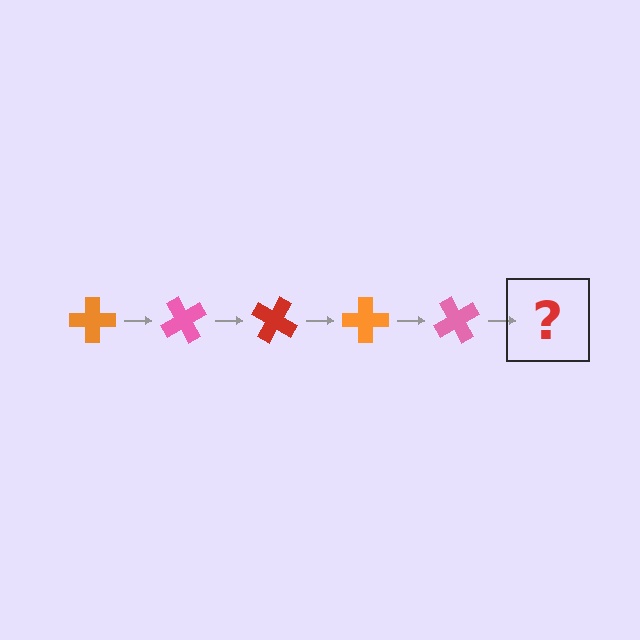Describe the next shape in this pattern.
It should be a red cross, rotated 300 degrees from the start.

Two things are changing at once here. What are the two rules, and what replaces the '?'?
The two rules are that it rotates 60 degrees each step and the color cycles through orange, pink, and red. The '?' should be a red cross, rotated 300 degrees from the start.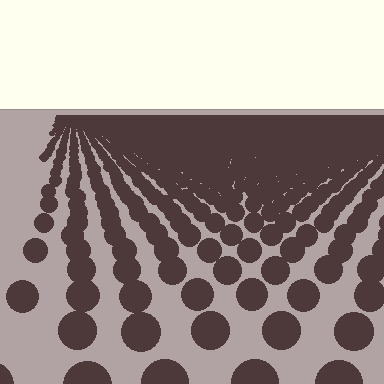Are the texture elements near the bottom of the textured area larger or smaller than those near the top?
Larger. Near the bottom, elements are closer to the viewer and appear at a bigger on-screen size.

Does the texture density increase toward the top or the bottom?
Density increases toward the top.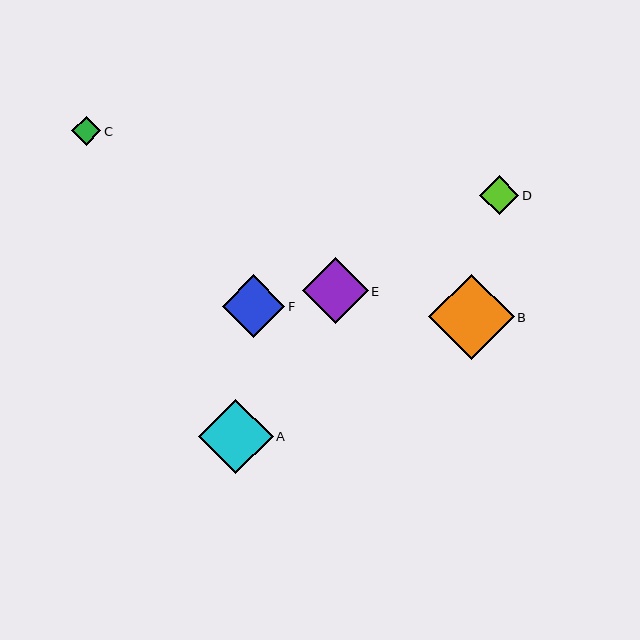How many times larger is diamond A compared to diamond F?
Diamond A is approximately 1.2 times the size of diamond F.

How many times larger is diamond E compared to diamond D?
Diamond E is approximately 1.7 times the size of diamond D.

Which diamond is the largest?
Diamond B is the largest with a size of approximately 85 pixels.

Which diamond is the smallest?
Diamond C is the smallest with a size of approximately 29 pixels.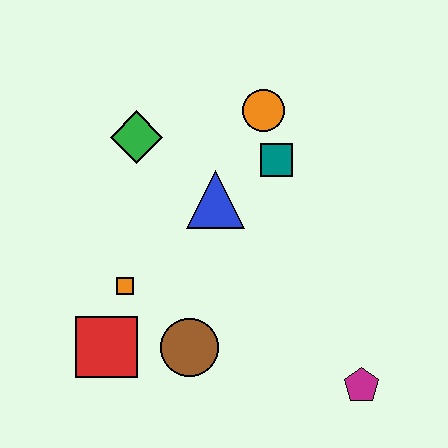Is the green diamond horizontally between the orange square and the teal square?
Yes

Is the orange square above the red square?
Yes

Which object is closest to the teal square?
The orange circle is closest to the teal square.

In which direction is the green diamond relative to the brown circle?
The green diamond is above the brown circle.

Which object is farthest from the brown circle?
The orange circle is farthest from the brown circle.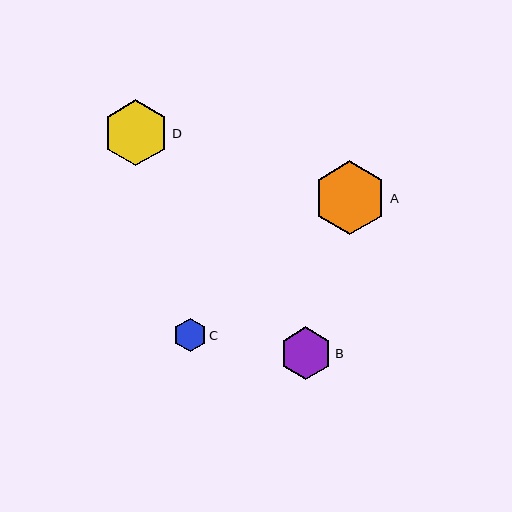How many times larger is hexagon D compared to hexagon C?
Hexagon D is approximately 2.0 times the size of hexagon C.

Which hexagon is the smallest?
Hexagon C is the smallest with a size of approximately 33 pixels.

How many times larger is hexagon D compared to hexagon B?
Hexagon D is approximately 1.2 times the size of hexagon B.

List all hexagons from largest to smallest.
From largest to smallest: A, D, B, C.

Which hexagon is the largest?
Hexagon A is the largest with a size of approximately 73 pixels.